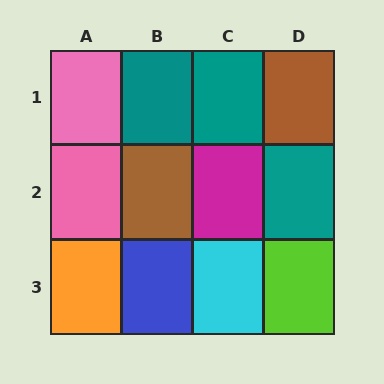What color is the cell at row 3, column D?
Lime.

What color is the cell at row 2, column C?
Magenta.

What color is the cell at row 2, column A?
Pink.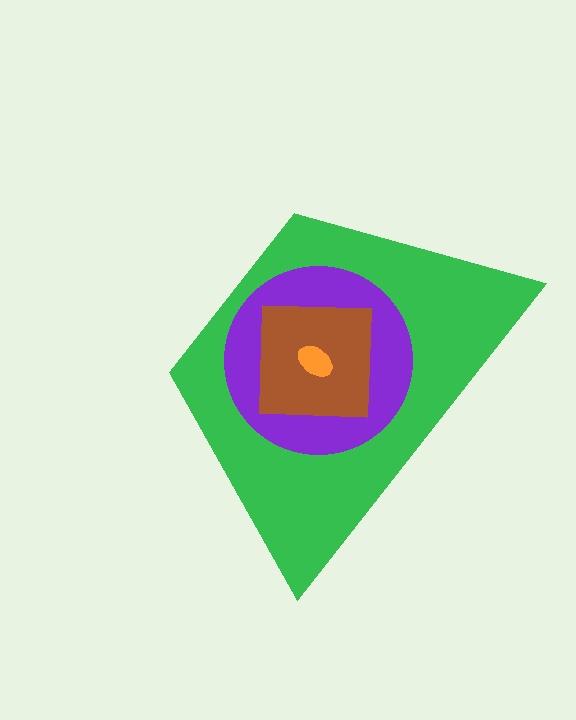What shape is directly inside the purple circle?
The brown square.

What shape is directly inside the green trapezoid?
The purple circle.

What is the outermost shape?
The green trapezoid.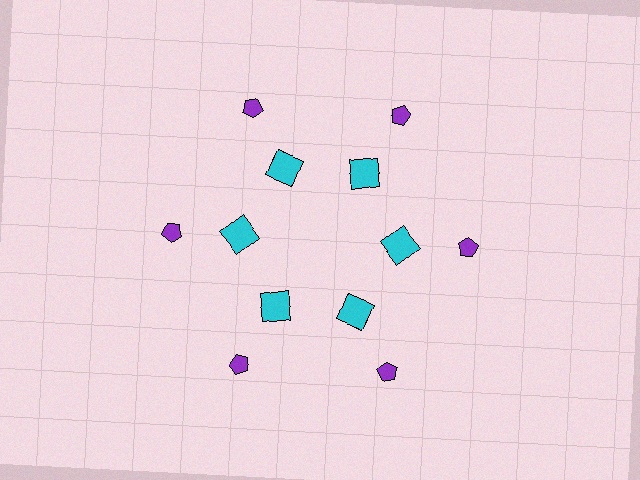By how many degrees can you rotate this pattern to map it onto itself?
The pattern maps onto itself every 60 degrees of rotation.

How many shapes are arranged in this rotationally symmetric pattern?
There are 12 shapes, arranged in 6 groups of 2.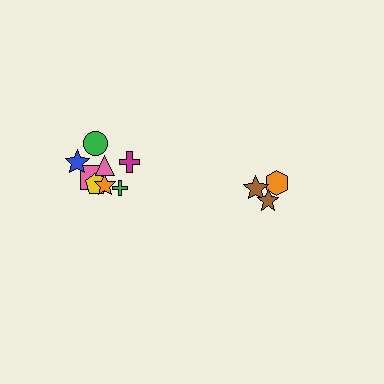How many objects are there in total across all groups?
There are 11 objects.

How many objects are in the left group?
There are 8 objects.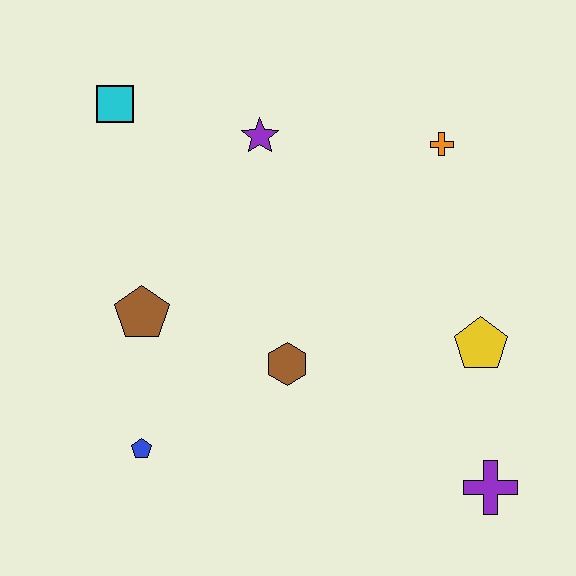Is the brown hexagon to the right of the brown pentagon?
Yes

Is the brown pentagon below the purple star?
Yes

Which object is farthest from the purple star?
The purple cross is farthest from the purple star.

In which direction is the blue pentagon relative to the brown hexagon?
The blue pentagon is to the left of the brown hexagon.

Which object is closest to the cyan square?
The purple star is closest to the cyan square.